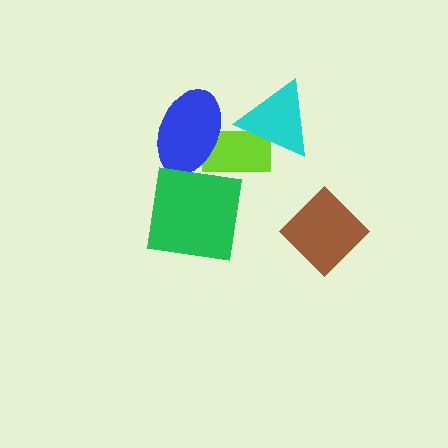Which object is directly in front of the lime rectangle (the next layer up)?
The blue ellipse is directly in front of the lime rectangle.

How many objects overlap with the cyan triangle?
1 object overlaps with the cyan triangle.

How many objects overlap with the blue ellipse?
1 object overlaps with the blue ellipse.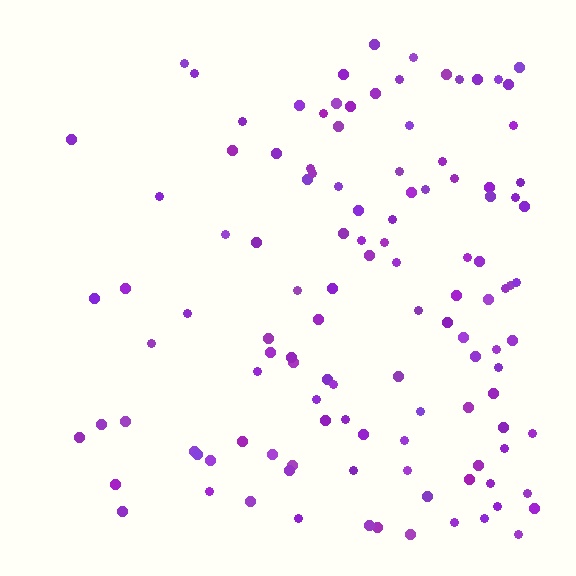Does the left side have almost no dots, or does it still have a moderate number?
Still a moderate number, just noticeably fewer than the right.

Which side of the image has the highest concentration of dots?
The right.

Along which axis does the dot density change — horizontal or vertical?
Horizontal.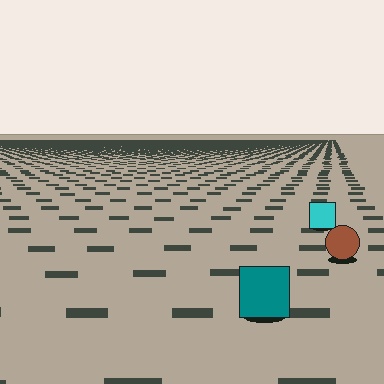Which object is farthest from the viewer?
The cyan square is farthest from the viewer. It appears smaller and the ground texture around it is denser.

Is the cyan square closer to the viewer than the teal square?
No. The teal square is closer — you can tell from the texture gradient: the ground texture is coarser near it.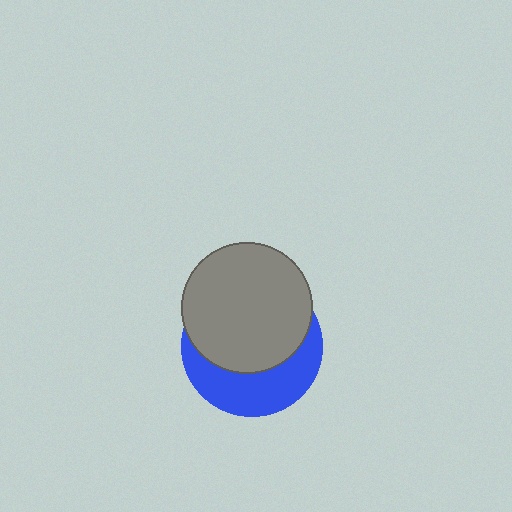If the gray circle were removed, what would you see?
You would see the complete blue circle.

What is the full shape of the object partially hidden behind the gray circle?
The partially hidden object is a blue circle.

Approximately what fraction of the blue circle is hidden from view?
Roughly 60% of the blue circle is hidden behind the gray circle.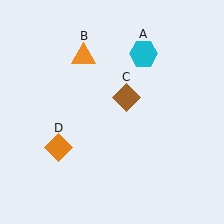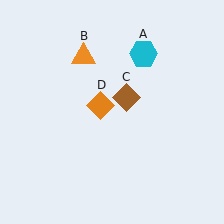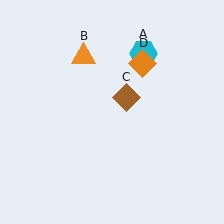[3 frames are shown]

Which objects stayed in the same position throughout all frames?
Cyan hexagon (object A) and orange triangle (object B) and brown diamond (object C) remained stationary.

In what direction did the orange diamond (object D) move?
The orange diamond (object D) moved up and to the right.